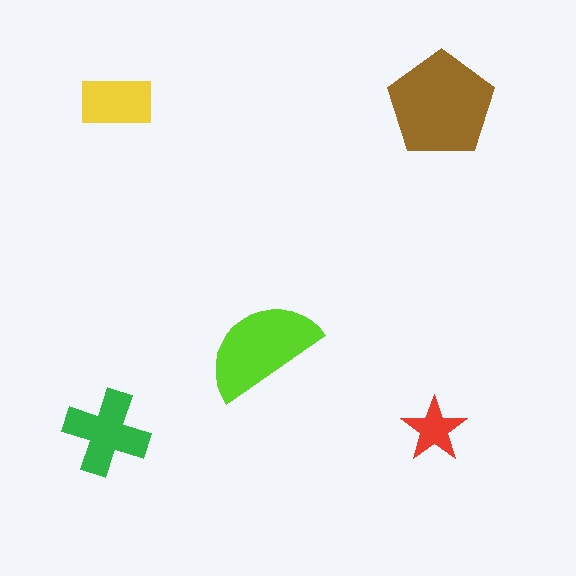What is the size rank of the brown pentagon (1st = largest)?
1st.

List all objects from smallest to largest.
The red star, the yellow rectangle, the green cross, the lime semicircle, the brown pentagon.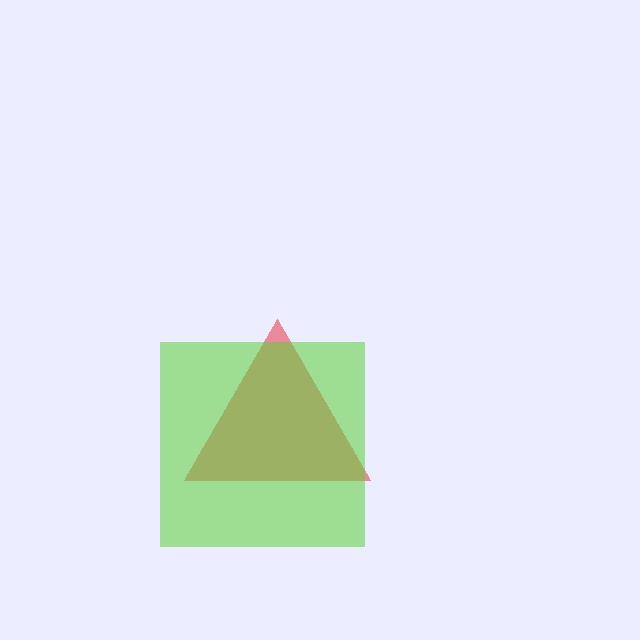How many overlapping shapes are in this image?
There are 2 overlapping shapes in the image.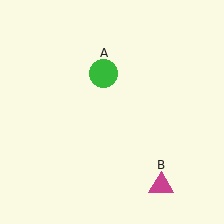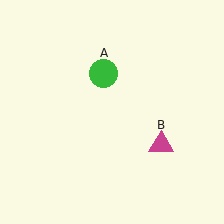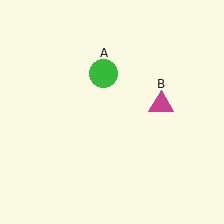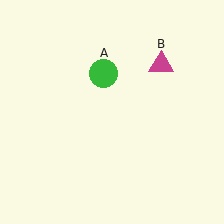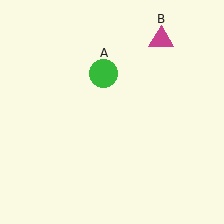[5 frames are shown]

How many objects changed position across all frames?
1 object changed position: magenta triangle (object B).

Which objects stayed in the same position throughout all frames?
Green circle (object A) remained stationary.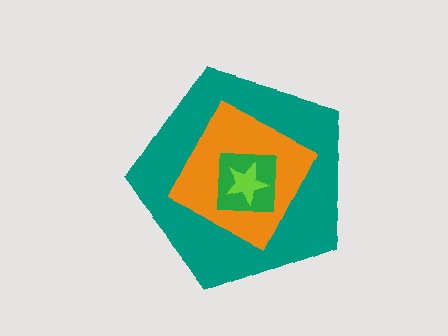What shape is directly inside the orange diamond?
The green square.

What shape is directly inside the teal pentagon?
The orange diamond.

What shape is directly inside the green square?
The lime star.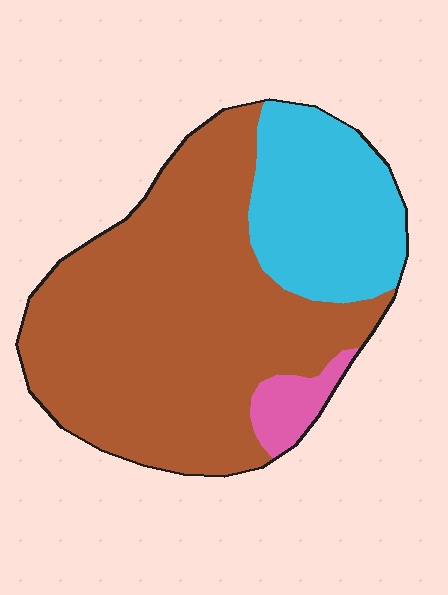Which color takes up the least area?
Pink, at roughly 5%.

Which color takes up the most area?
Brown, at roughly 70%.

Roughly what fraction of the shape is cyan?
Cyan takes up between a quarter and a half of the shape.